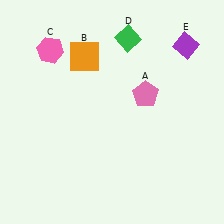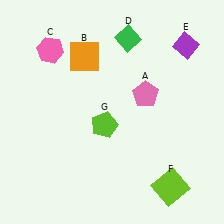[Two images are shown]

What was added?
A lime square (F), a lime pentagon (G) were added in Image 2.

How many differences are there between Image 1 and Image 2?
There are 2 differences between the two images.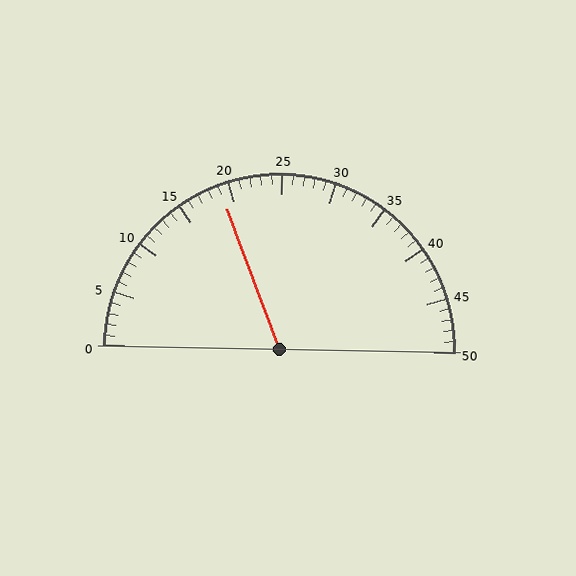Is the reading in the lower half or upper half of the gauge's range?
The reading is in the lower half of the range (0 to 50).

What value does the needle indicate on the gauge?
The needle indicates approximately 19.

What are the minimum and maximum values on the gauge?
The gauge ranges from 0 to 50.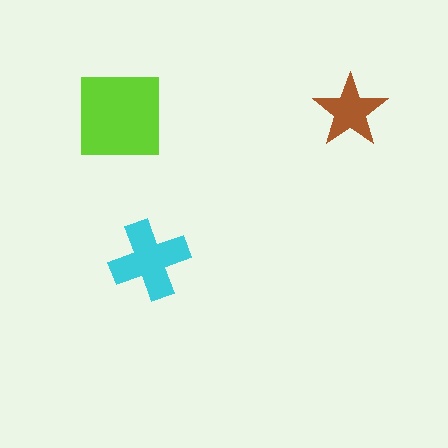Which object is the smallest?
The brown star.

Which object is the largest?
The lime square.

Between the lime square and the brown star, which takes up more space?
The lime square.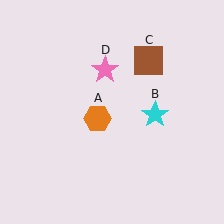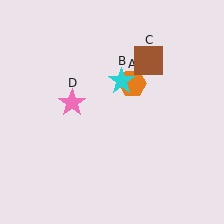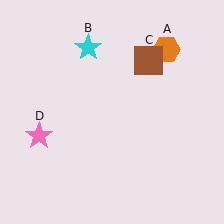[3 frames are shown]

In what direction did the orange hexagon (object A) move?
The orange hexagon (object A) moved up and to the right.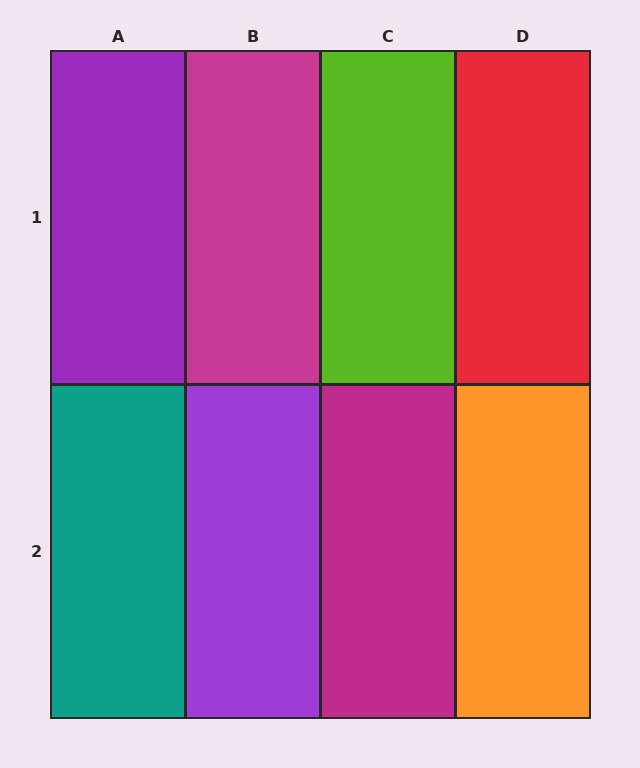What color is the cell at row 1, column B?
Magenta.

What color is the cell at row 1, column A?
Purple.